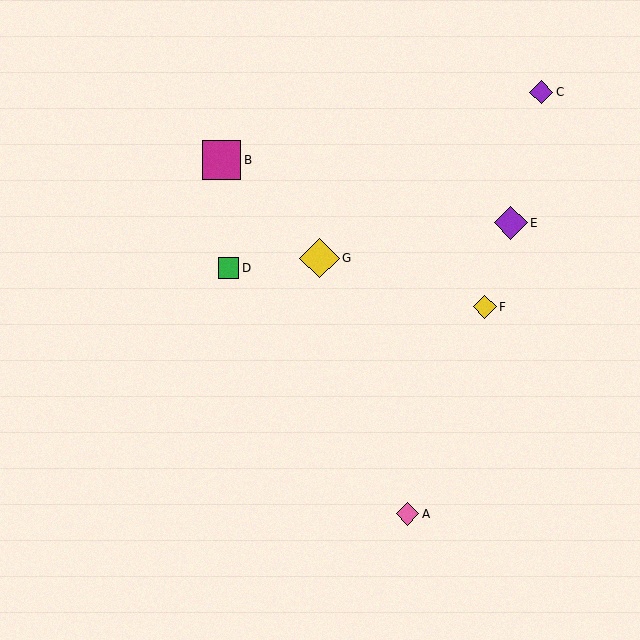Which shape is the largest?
The yellow diamond (labeled G) is the largest.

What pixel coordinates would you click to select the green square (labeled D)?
Click at (229, 268) to select the green square D.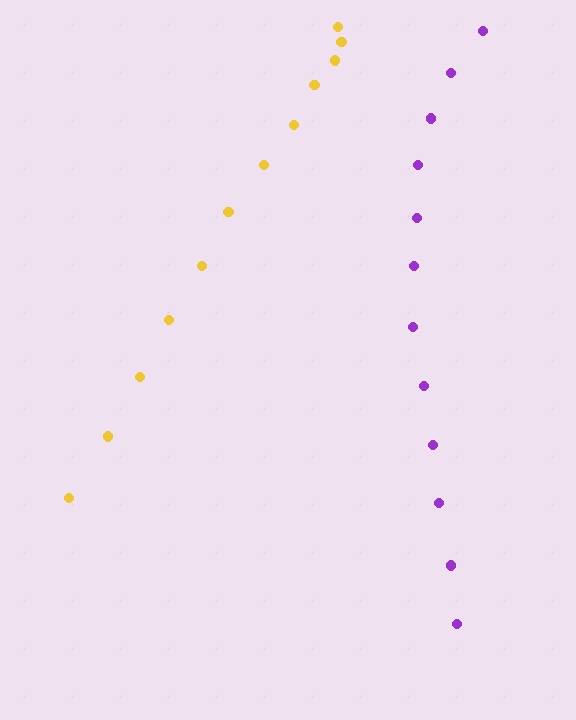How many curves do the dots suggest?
There are 2 distinct paths.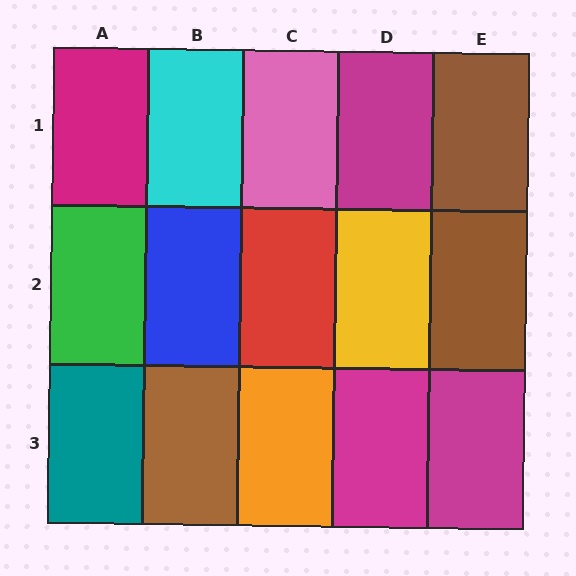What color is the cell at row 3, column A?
Teal.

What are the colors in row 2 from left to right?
Green, blue, red, yellow, brown.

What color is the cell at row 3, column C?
Orange.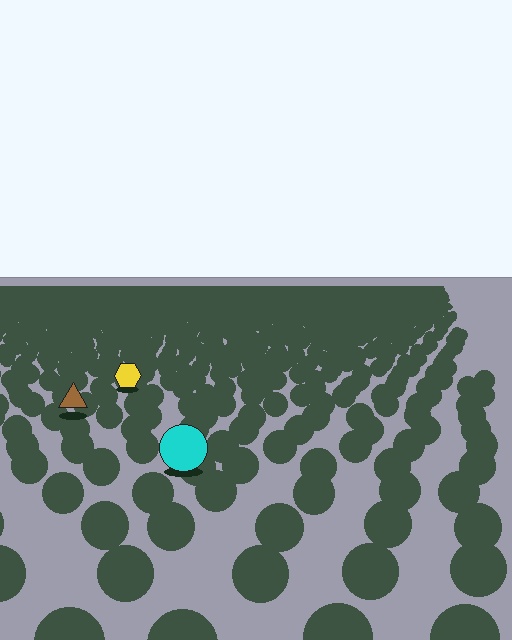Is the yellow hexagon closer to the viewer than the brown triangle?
No. The brown triangle is closer — you can tell from the texture gradient: the ground texture is coarser near it.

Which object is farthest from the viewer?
The yellow hexagon is farthest from the viewer. It appears smaller and the ground texture around it is denser.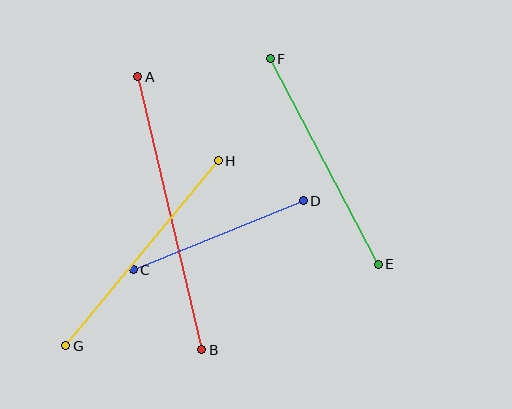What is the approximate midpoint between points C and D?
The midpoint is at approximately (218, 235) pixels.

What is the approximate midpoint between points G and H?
The midpoint is at approximately (142, 253) pixels.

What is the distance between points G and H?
The distance is approximately 240 pixels.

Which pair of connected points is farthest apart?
Points A and B are farthest apart.